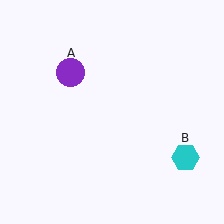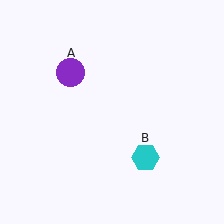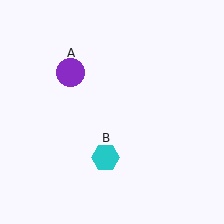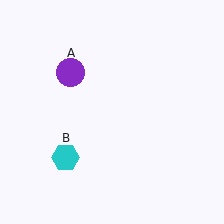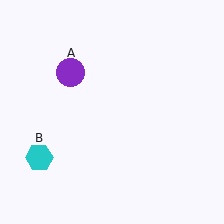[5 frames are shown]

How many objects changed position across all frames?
1 object changed position: cyan hexagon (object B).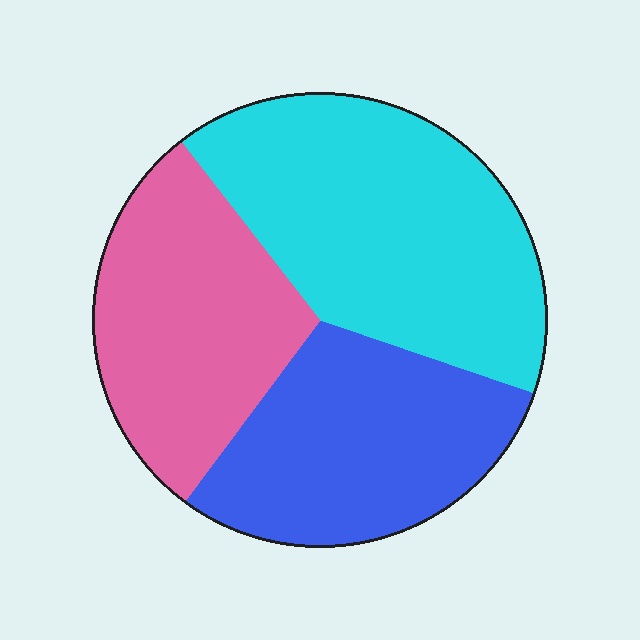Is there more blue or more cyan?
Cyan.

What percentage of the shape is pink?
Pink covers roughly 30% of the shape.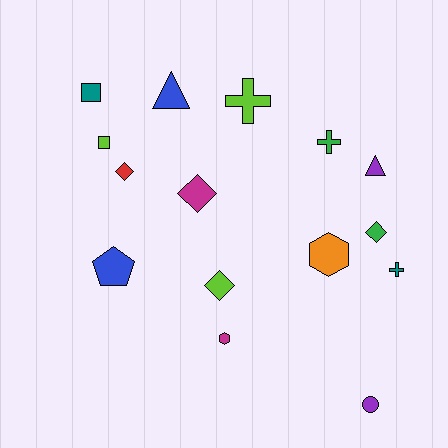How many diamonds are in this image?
There are 4 diamonds.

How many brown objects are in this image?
There are no brown objects.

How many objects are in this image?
There are 15 objects.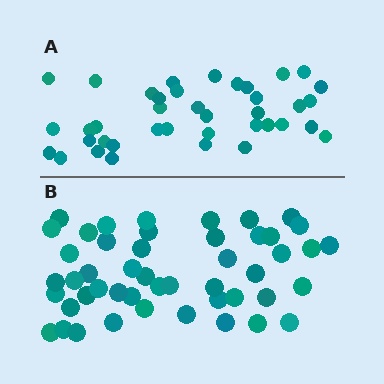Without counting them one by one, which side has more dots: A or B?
Region B (the bottom region) has more dots.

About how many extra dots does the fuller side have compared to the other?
Region B has roughly 8 or so more dots than region A.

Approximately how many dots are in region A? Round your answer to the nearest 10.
About 40 dots. (The exact count is 39, which rounds to 40.)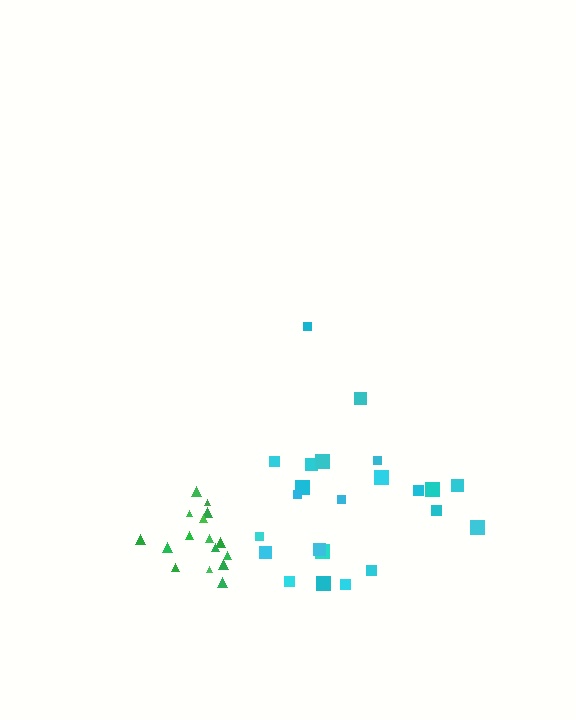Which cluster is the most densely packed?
Green.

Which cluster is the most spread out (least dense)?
Cyan.